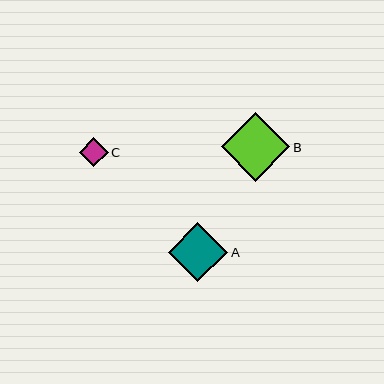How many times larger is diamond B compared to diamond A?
Diamond B is approximately 1.1 times the size of diamond A.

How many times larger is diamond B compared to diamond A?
Diamond B is approximately 1.1 times the size of diamond A.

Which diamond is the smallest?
Diamond C is the smallest with a size of approximately 29 pixels.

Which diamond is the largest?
Diamond B is the largest with a size of approximately 69 pixels.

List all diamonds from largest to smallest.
From largest to smallest: B, A, C.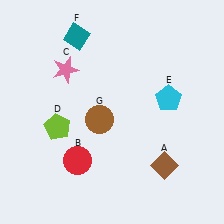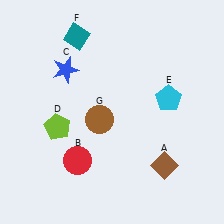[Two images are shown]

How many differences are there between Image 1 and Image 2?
There is 1 difference between the two images.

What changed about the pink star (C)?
In Image 1, C is pink. In Image 2, it changed to blue.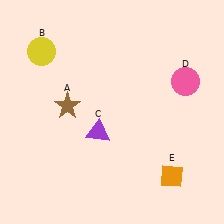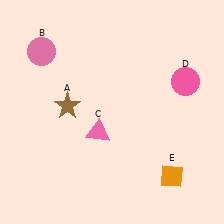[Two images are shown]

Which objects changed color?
B changed from yellow to pink. C changed from purple to pink.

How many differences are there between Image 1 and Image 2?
There are 2 differences between the two images.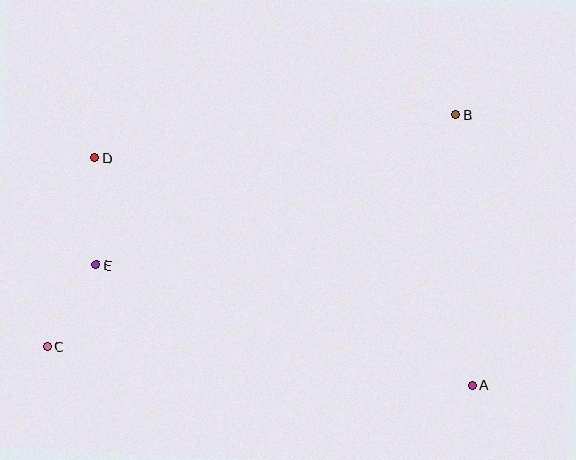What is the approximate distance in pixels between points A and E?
The distance between A and E is approximately 394 pixels.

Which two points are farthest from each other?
Points B and C are farthest from each other.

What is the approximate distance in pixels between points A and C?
The distance between A and C is approximately 426 pixels.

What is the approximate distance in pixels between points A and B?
The distance between A and B is approximately 271 pixels.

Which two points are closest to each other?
Points C and E are closest to each other.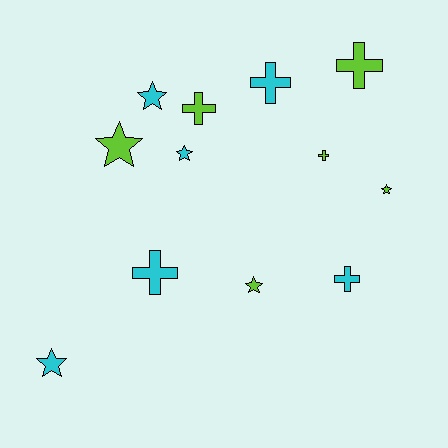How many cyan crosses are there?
There are 3 cyan crosses.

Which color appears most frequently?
Cyan, with 6 objects.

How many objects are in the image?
There are 12 objects.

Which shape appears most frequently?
Star, with 6 objects.